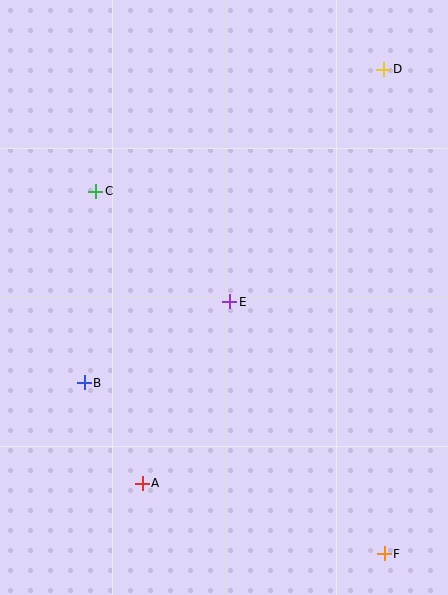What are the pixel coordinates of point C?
Point C is at (96, 191).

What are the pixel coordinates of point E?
Point E is at (230, 302).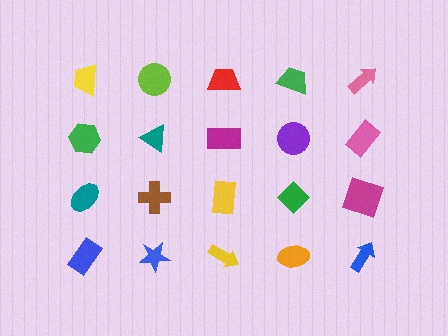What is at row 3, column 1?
A teal ellipse.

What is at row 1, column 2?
A lime circle.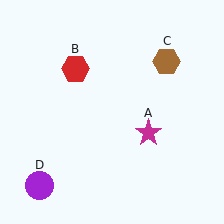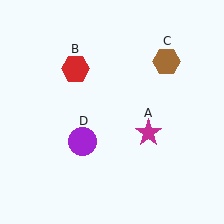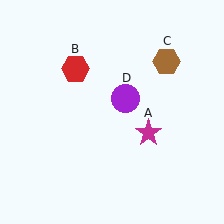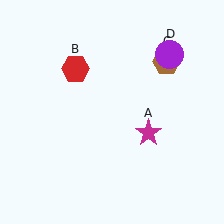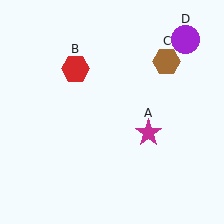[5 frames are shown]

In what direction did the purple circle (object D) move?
The purple circle (object D) moved up and to the right.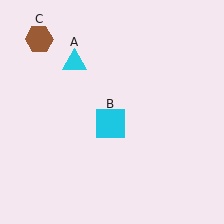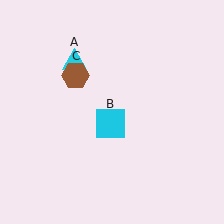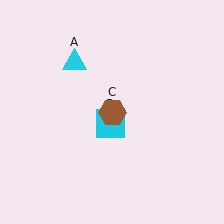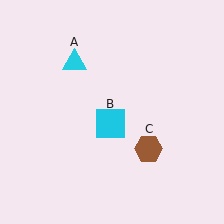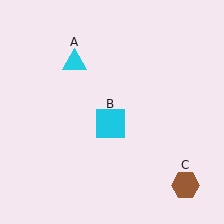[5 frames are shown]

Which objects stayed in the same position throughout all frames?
Cyan triangle (object A) and cyan square (object B) remained stationary.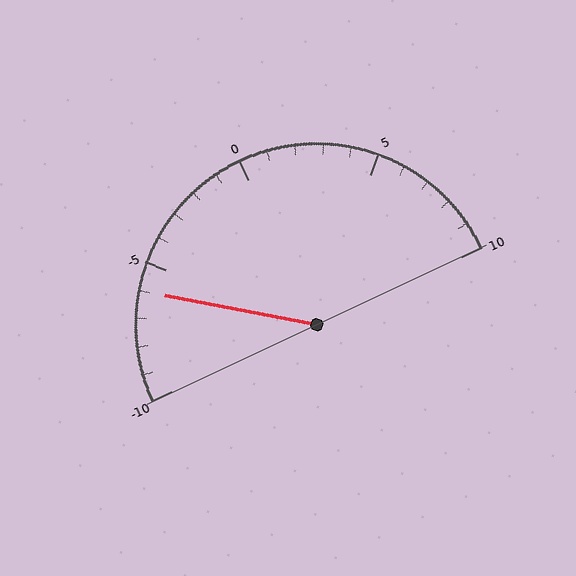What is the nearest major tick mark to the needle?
The nearest major tick mark is -5.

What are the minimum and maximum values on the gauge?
The gauge ranges from -10 to 10.